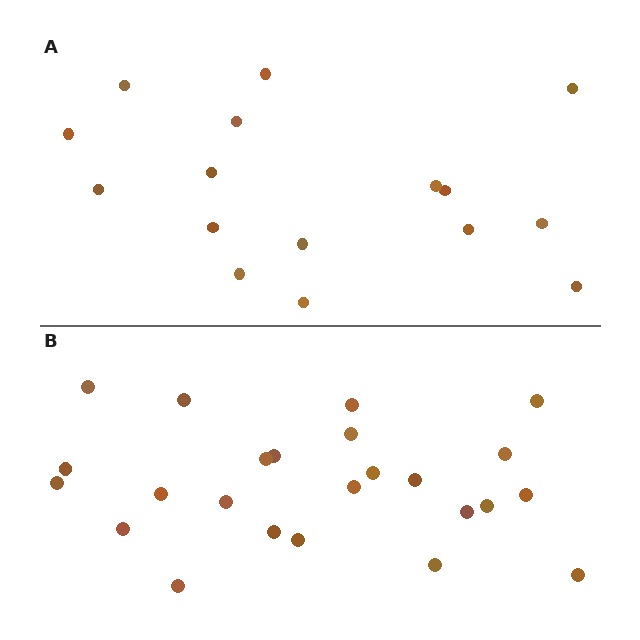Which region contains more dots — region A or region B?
Region B (the bottom region) has more dots.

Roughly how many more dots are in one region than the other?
Region B has roughly 8 or so more dots than region A.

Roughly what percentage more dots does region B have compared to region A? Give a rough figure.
About 50% more.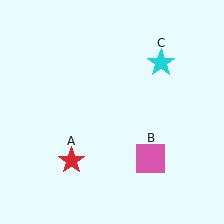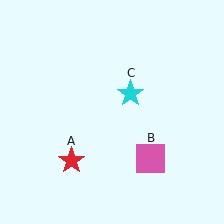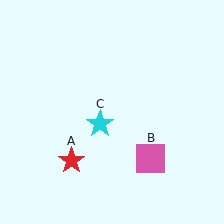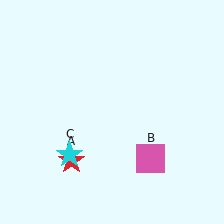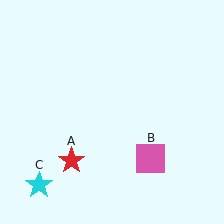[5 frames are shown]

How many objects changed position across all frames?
1 object changed position: cyan star (object C).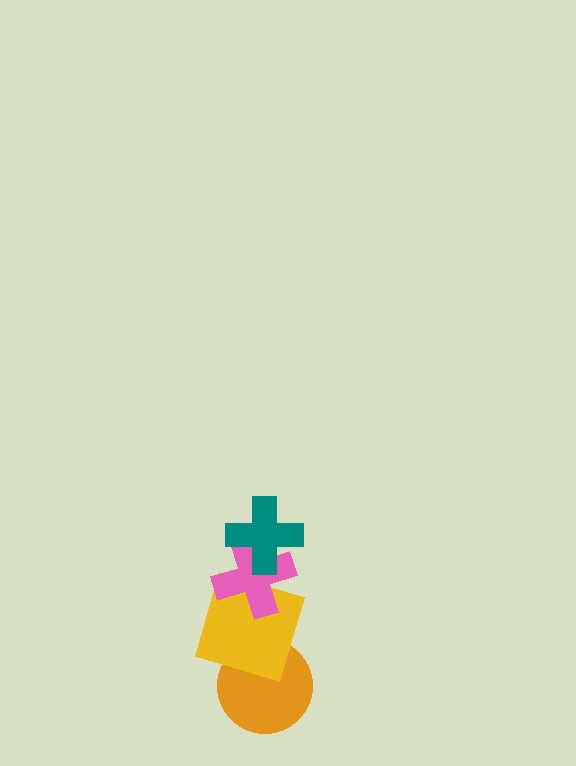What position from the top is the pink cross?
The pink cross is 2nd from the top.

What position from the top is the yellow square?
The yellow square is 3rd from the top.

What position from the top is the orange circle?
The orange circle is 4th from the top.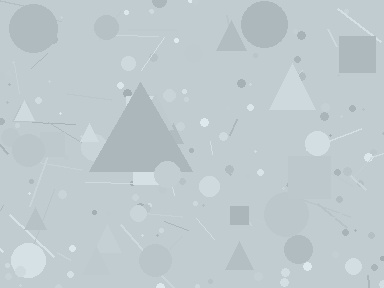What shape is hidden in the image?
A triangle is hidden in the image.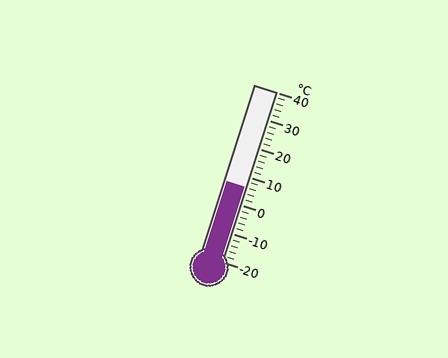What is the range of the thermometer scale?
The thermometer scale ranges from -20°C to 40°C.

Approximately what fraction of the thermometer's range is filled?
The thermometer is filled to approximately 45% of its range.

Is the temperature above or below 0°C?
The temperature is above 0°C.